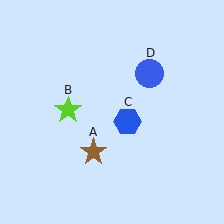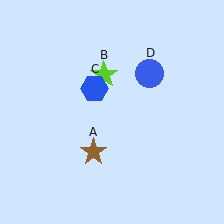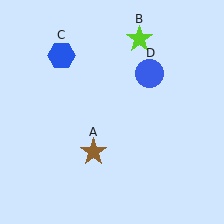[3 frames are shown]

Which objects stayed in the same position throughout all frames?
Brown star (object A) and blue circle (object D) remained stationary.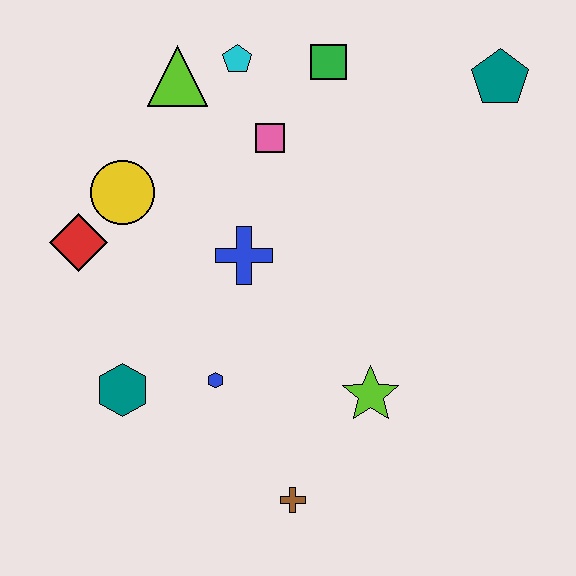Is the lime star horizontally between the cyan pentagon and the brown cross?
No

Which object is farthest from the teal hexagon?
The teal pentagon is farthest from the teal hexagon.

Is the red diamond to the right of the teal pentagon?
No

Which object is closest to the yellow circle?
The red diamond is closest to the yellow circle.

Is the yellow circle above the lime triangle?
No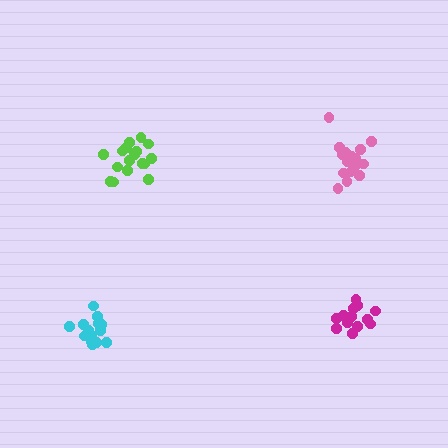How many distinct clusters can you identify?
There are 4 distinct clusters.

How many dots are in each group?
Group 1: 17 dots, Group 2: 15 dots, Group 3: 13 dots, Group 4: 16 dots (61 total).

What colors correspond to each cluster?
The clusters are colored: lime, cyan, magenta, pink.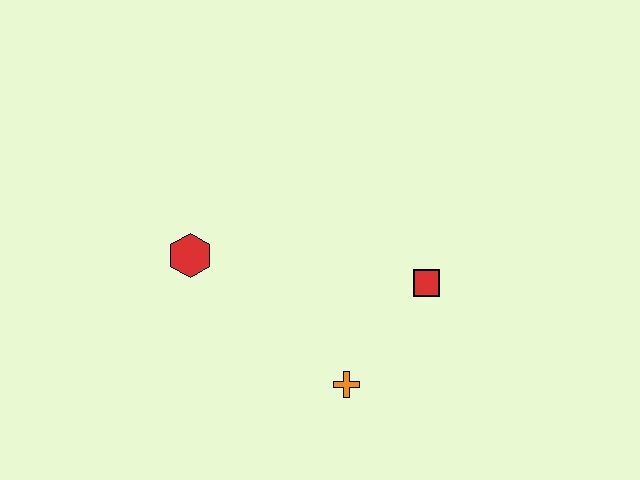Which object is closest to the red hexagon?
The orange cross is closest to the red hexagon.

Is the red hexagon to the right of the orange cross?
No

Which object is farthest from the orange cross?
The red hexagon is farthest from the orange cross.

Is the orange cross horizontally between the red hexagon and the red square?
Yes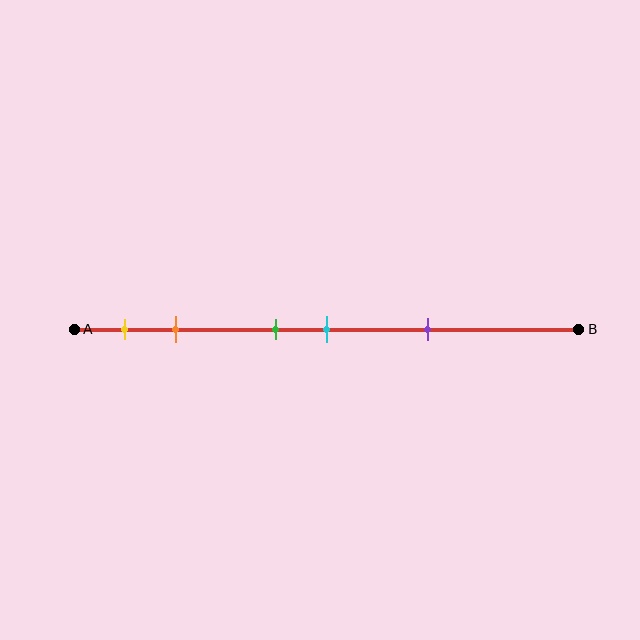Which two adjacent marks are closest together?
The green and cyan marks are the closest adjacent pair.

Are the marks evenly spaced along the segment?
No, the marks are not evenly spaced.